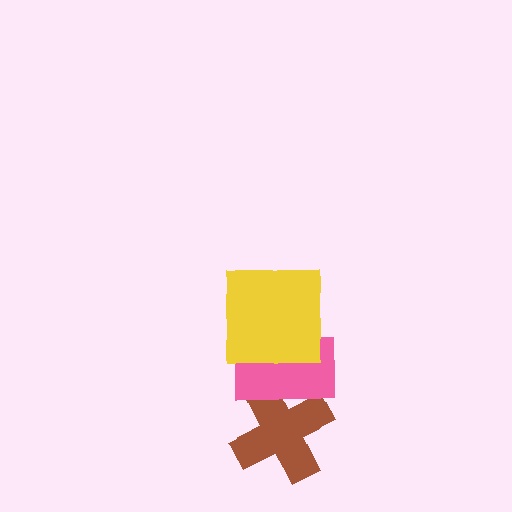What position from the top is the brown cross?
The brown cross is 3rd from the top.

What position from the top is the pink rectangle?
The pink rectangle is 2nd from the top.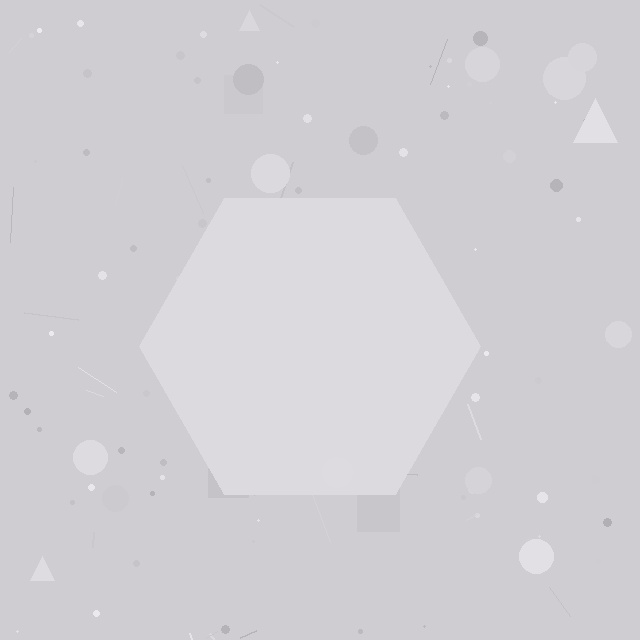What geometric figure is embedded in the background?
A hexagon is embedded in the background.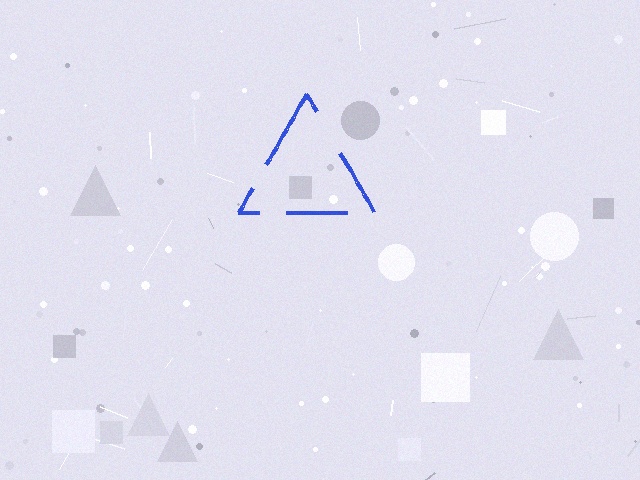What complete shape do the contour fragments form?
The contour fragments form a triangle.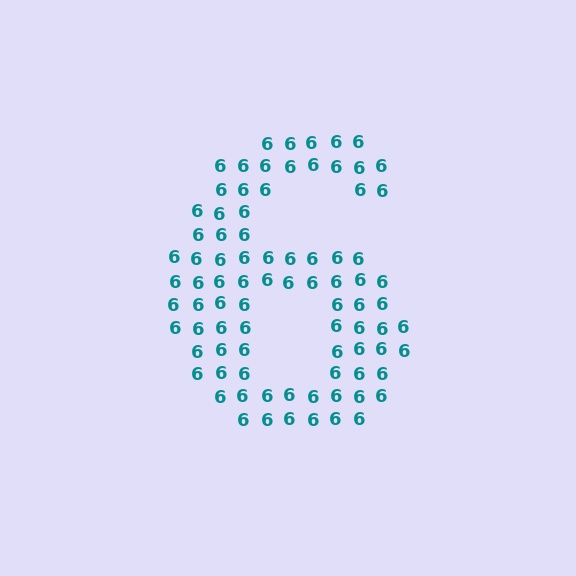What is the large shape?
The large shape is the digit 6.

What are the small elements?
The small elements are digit 6's.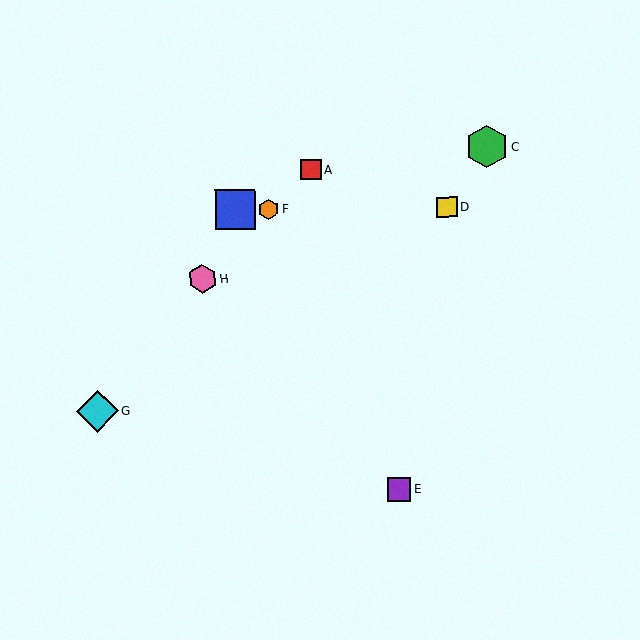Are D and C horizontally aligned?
No, D is at y≈207 and C is at y≈147.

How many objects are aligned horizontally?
3 objects (B, D, F) are aligned horizontally.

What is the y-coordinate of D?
Object D is at y≈207.